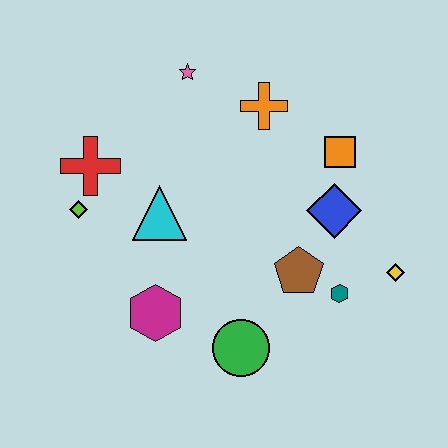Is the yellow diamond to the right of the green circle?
Yes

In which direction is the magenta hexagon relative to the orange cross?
The magenta hexagon is below the orange cross.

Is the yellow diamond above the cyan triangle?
No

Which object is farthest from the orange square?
The lime diamond is farthest from the orange square.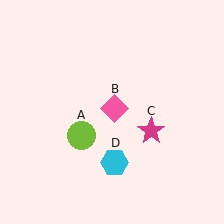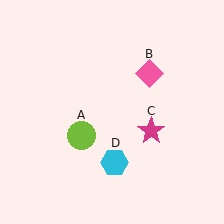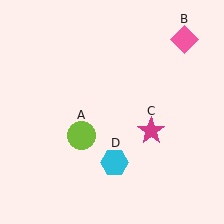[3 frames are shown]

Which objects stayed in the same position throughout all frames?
Lime circle (object A) and magenta star (object C) and cyan hexagon (object D) remained stationary.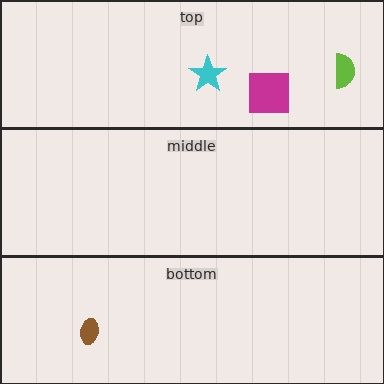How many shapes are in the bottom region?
1.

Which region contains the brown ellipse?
The bottom region.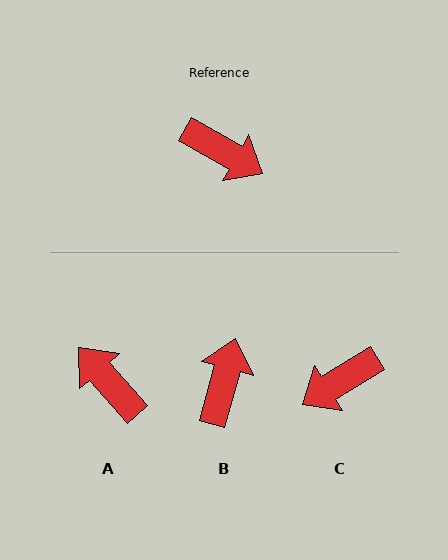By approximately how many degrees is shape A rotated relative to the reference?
Approximately 161 degrees counter-clockwise.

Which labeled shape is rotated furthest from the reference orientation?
A, about 161 degrees away.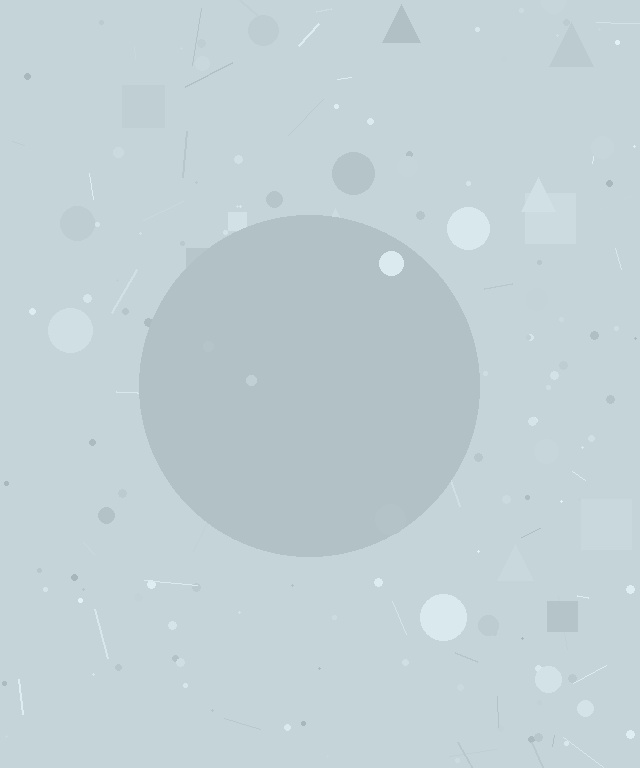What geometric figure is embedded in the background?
A circle is embedded in the background.